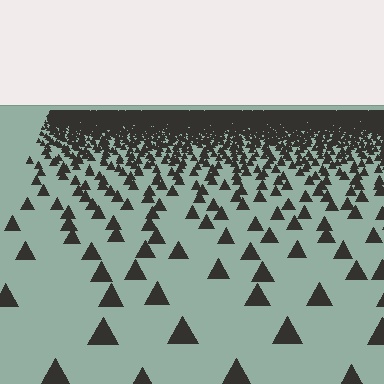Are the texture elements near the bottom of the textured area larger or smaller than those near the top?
Larger. Near the bottom, elements are closer to the viewer and appear at a bigger on-screen size.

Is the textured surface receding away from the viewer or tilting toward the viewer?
The surface is receding away from the viewer. Texture elements get smaller and denser toward the top.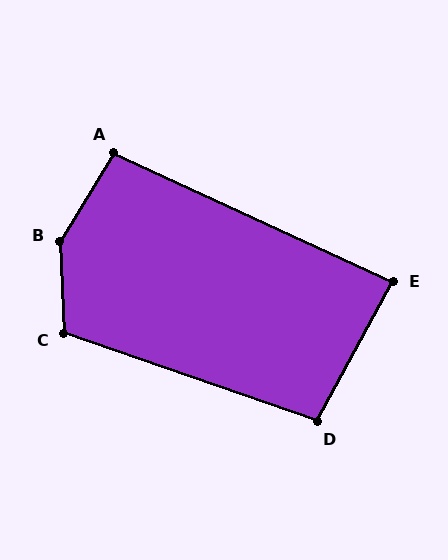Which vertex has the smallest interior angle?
E, at approximately 86 degrees.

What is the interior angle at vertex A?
Approximately 96 degrees (obtuse).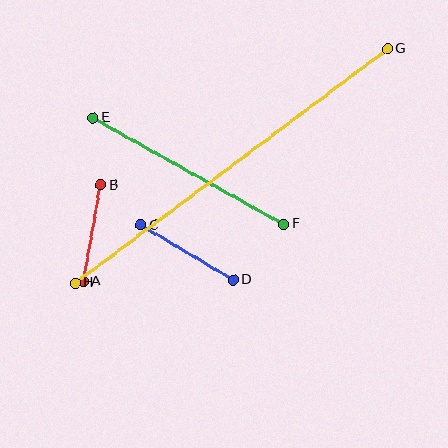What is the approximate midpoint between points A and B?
The midpoint is at approximately (92, 233) pixels.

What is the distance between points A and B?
The distance is approximately 98 pixels.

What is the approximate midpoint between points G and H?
The midpoint is at approximately (231, 166) pixels.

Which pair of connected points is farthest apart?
Points G and H are farthest apart.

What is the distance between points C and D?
The distance is approximately 108 pixels.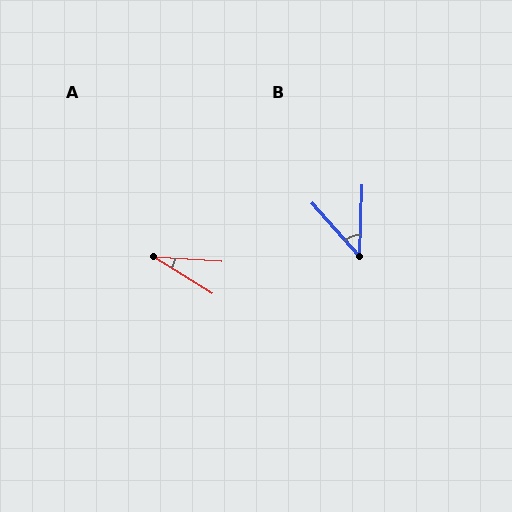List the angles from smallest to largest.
A (28°), B (44°).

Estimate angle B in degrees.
Approximately 44 degrees.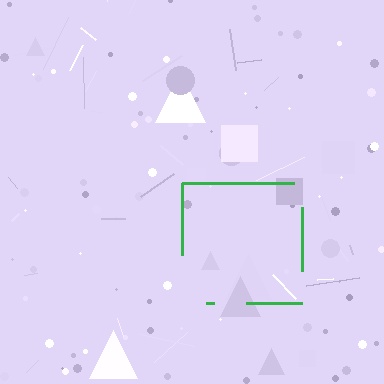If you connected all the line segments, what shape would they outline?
They would outline a square.